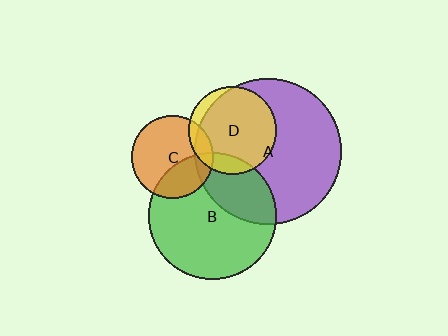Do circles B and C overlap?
Yes.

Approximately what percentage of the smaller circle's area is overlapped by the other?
Approximately 35%.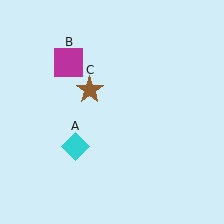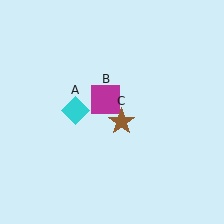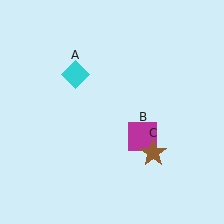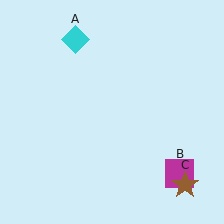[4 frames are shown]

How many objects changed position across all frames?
3 objects changed position: cyan diamond (object A), magenta square (object B), brown star (object C).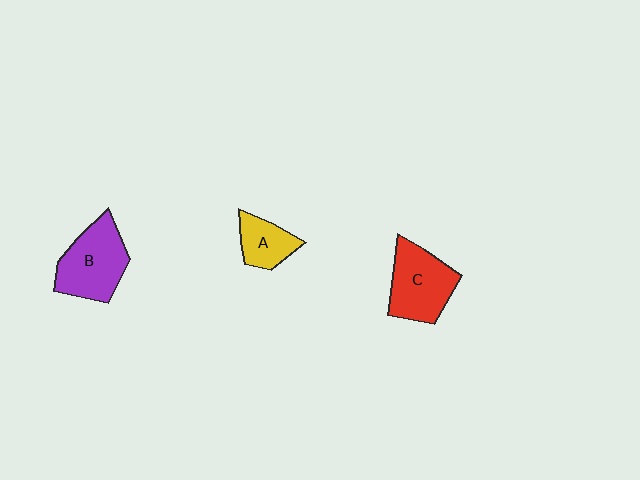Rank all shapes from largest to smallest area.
From largest to smallest: B (purple), C (red), A (yellow).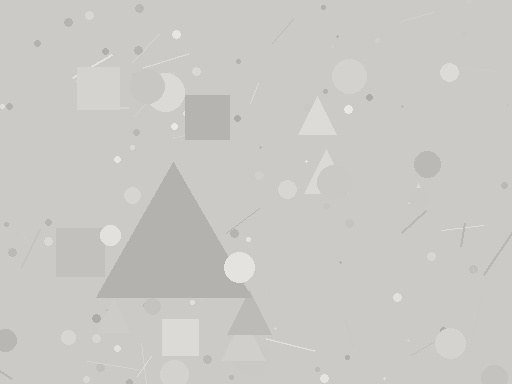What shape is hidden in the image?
A triangle is hidden in the image.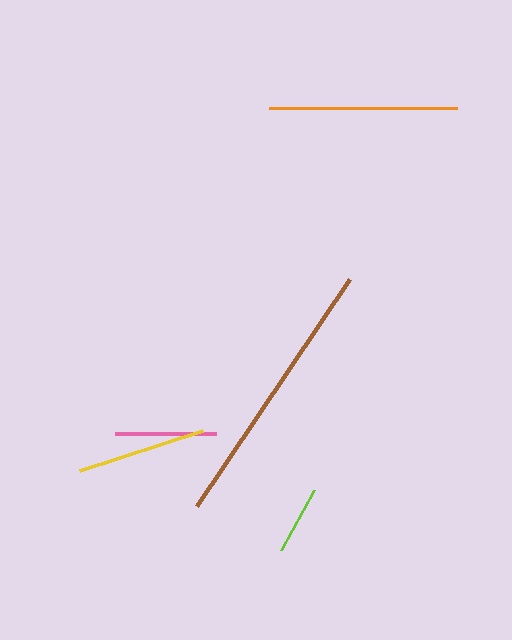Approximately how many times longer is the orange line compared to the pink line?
The orange line is approximately 1.9 times the length of the pink line.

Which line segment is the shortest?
The lime line is the shortest at approximately 68 pixels.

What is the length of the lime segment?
The lime segment is approximately 68 pixels long.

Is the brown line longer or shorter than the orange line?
The brown line is longer than the orange line.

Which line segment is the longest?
The brown line is the longest at approximately 274 pixels.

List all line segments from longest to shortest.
From longest to shortest: brown, orange, yellow, pink, lime.